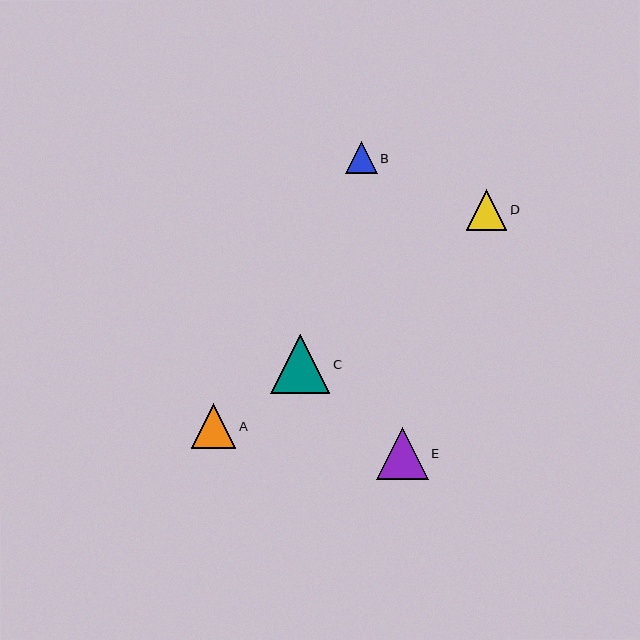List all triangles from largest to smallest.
From largest to smallest: C, E, A, D, B.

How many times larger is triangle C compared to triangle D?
Triangle C is approximately 1.5 times the size of triangle D.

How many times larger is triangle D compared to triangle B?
Triangle D is approximately 1.3 times the size of triangle B.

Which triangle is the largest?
Triangle C is the largest with a size of approximately 59 pixels.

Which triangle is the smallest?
Triangle B is the smallest with a size of approximately 32 pixels.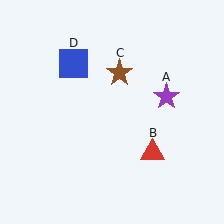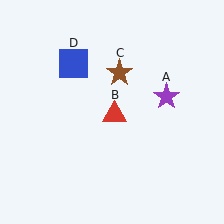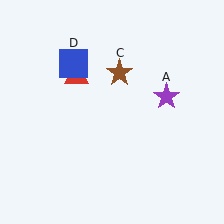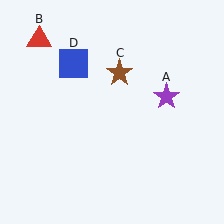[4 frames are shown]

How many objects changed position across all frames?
1 object changed position: red triangle (object B).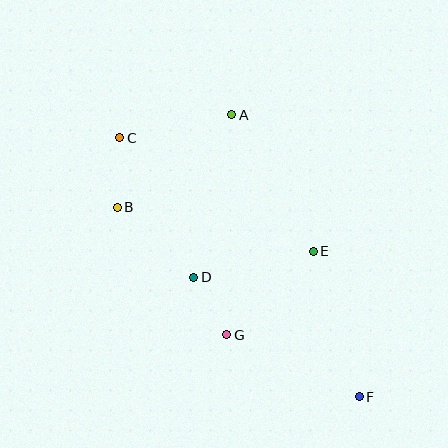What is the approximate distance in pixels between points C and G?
The distance between C and G is approximately 225 pixels.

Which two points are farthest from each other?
Points C and F are farthest from each other.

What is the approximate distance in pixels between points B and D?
The distance between B and D is approximately 103 pixels.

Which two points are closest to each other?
Points D and G are closest to each other.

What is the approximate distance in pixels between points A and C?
The distance between A and C is approximately 114 pixels.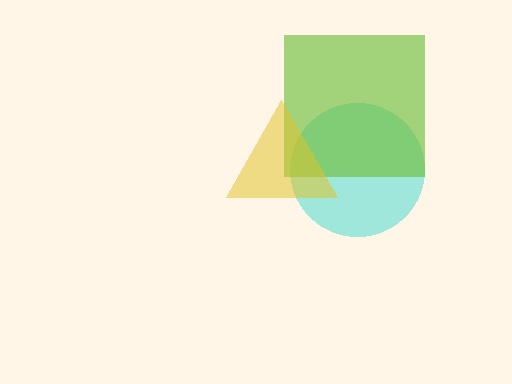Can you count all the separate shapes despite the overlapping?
Yes, there are 3 separate shapes.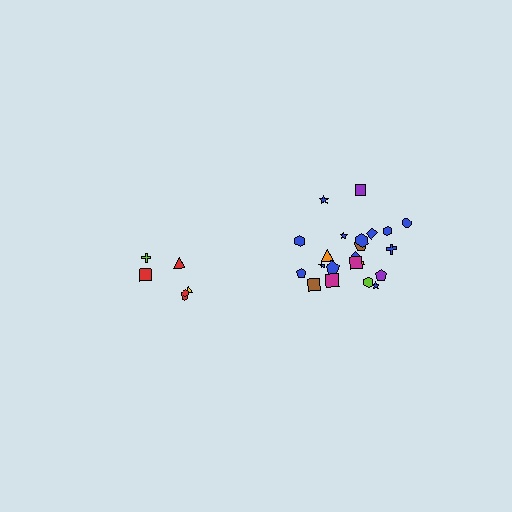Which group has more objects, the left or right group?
The right group.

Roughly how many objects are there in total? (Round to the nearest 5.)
Roughly 30 objects in total.